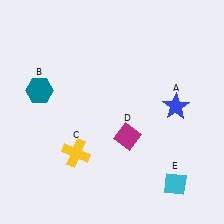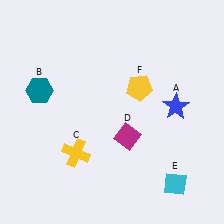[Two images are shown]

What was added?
A yellow pentagon (F) was added in Image 2.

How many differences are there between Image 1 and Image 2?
There is 1 difference between the two images.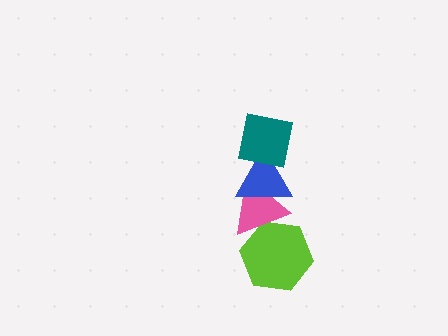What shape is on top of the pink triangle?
The blue triangle is on top of the pink triangle.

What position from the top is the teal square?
The teal square is 1st from the top.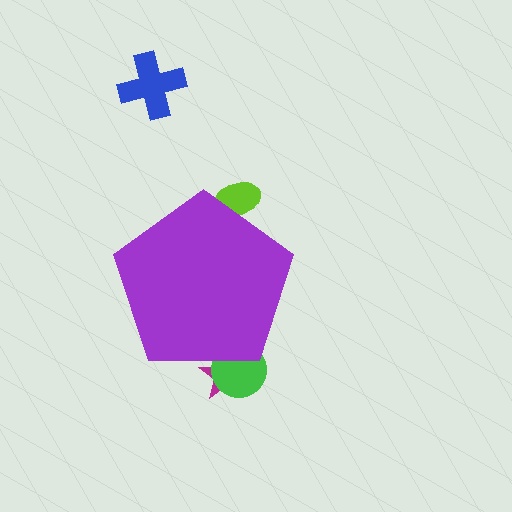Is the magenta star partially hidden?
Yes, the magenta star is partially hidden behind the purple pentagon.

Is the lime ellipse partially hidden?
Yes, the lime ellipse is partially hidden behind the purple pentagon.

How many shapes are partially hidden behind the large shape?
3 shapes are partially hidden.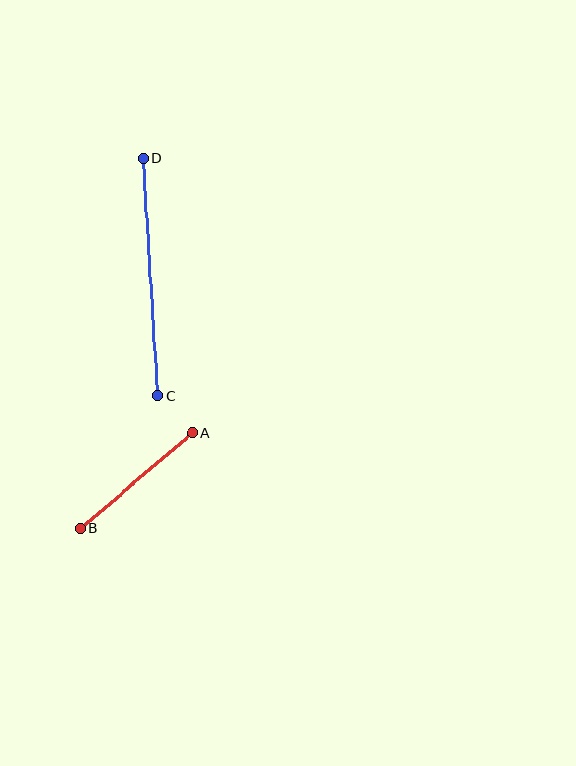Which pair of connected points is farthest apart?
Points C and D are farthest apart.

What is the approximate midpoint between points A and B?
The midpoint is at approximately (136, 481) pixels.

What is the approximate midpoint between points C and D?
The midpoint is at approximately (150, 277) pixels.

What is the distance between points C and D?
The distance is approximately 238 pixels.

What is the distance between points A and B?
The distance is approximately 147 pixels.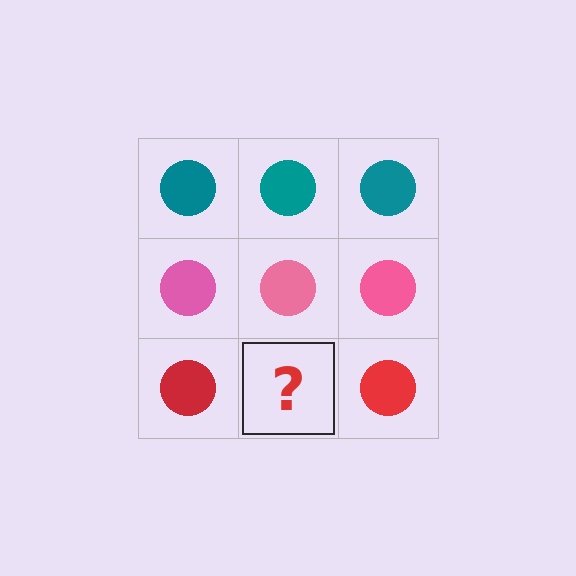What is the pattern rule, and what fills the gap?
The rule is that each row has a consistent color. The gap should be filled with a red circle.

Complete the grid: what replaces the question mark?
The question mark should be replaced with a red circle.